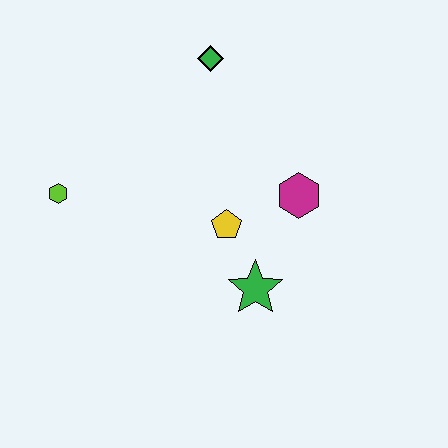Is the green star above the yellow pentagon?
No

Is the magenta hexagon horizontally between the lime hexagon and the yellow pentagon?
No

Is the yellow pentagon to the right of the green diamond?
Yes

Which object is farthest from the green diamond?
The green star is farthest from the green diamond.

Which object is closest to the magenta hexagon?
The yellow pentagon is closest to the magenta hexagon.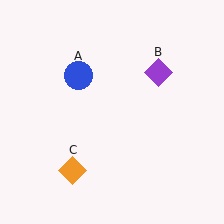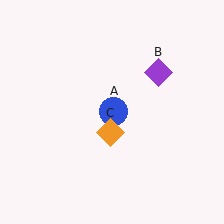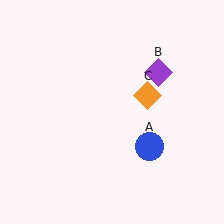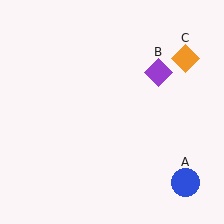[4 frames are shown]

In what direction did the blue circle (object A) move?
The blue circle (object A) moved down and to the right.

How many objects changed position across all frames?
2 objects changed position: blue circle (object A), orange diamond (object C).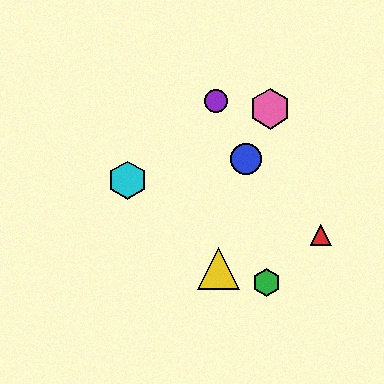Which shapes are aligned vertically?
The orange triangle, the cyan hexagon are aligned vertically.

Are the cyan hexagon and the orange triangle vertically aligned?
Yes, both are at x≈127.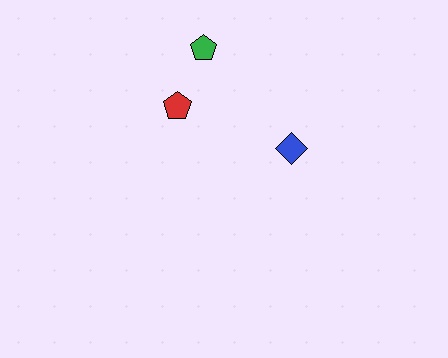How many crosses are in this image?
There are no crosses.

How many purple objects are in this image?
There are no purple objects.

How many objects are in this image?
There are 3 objects.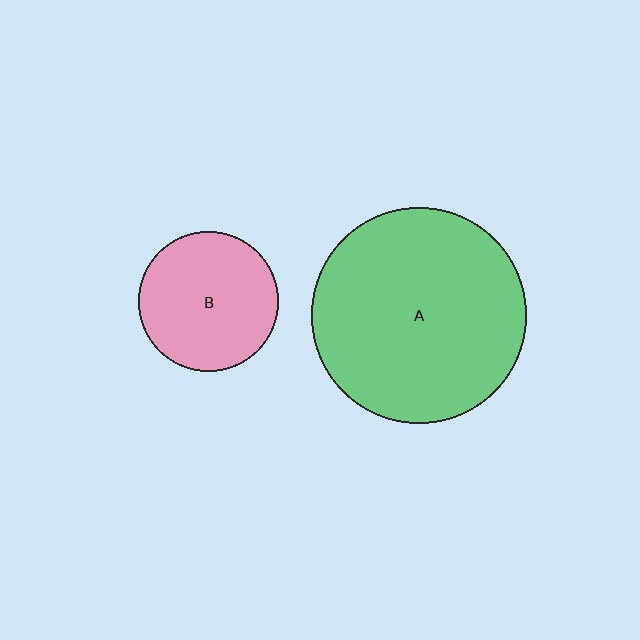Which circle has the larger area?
Circle A (green).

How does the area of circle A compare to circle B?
Approximately 2.4 times.